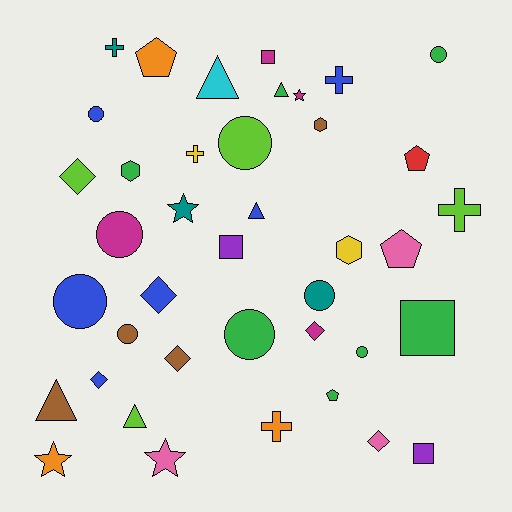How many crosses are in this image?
There are 5 crosses.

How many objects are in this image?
There are 40 objects.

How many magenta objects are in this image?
There are 4 magenta objects.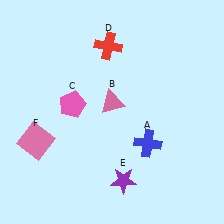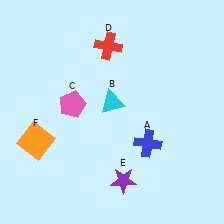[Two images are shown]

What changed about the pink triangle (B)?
In Image 1, B is pink. In Image 2, it changed to cyan.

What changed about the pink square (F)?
In Image 1, F is pink. In Image 2, it changed to orange.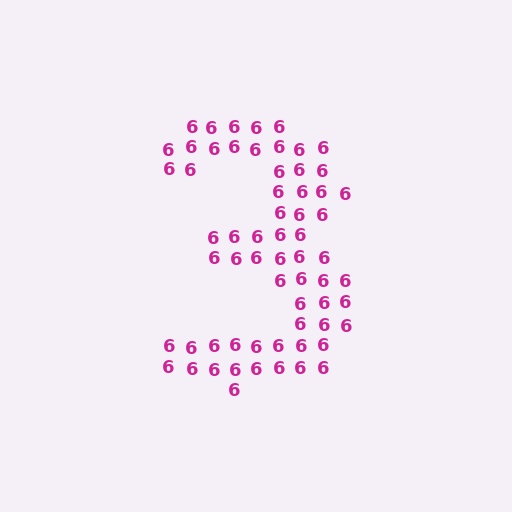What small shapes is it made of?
It is made of small digit 6's.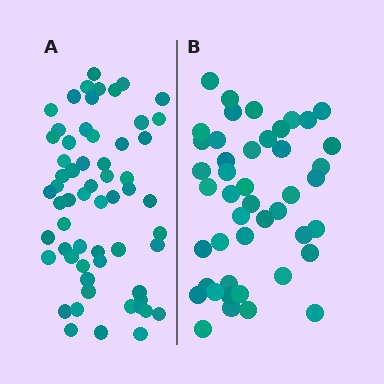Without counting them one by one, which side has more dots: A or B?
Region A (the left region) has more dots.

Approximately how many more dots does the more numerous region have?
Region A has approximately 15 more dots than region B.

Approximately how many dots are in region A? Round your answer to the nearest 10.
About 60 dots.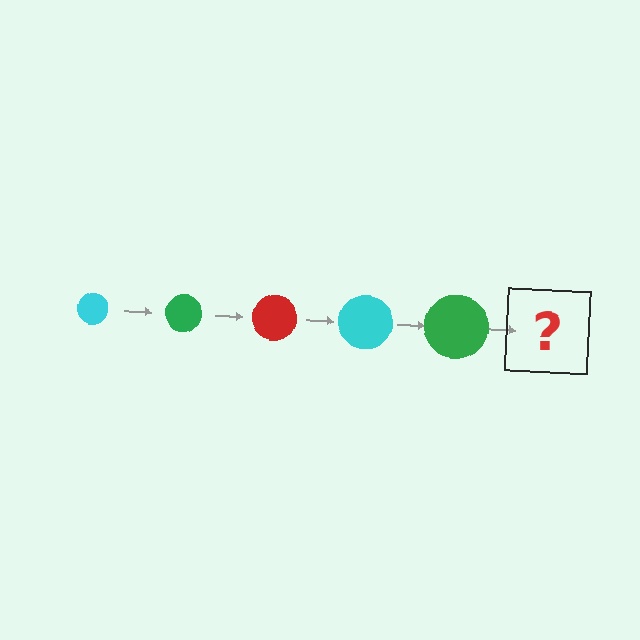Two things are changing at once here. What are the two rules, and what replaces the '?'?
The two rules are that the circle grows larger each step and the color cycles through cyan, green, and red. The '?' should be a red circle, larger than the previous one.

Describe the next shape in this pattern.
It should be a red circle, larger than the previous one.